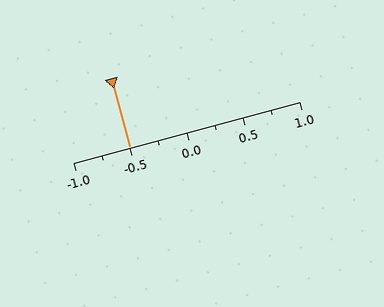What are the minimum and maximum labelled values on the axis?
The axis runs from -1.0 to 1.0.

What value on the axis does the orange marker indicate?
The marker indicates approximately -0.5.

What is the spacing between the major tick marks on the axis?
The major ticks are spaced 0.5 apart.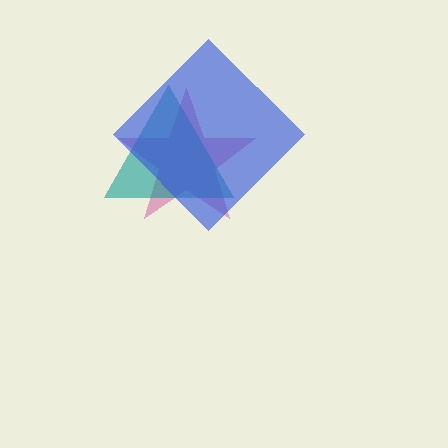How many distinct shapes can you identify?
There are 3 distinct shapes: a magenta star, a teal triangle, a blue diamond.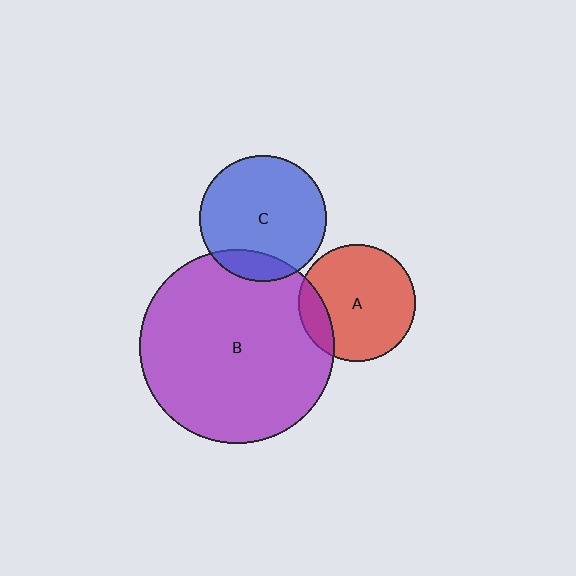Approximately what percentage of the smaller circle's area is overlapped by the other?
Approximately 15%.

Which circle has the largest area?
Circle B (purple).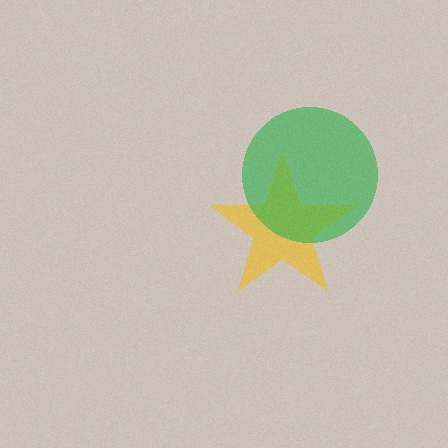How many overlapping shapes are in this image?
There are 2 overlapping shapes in the image.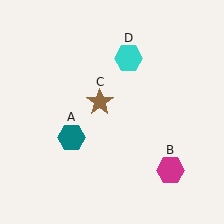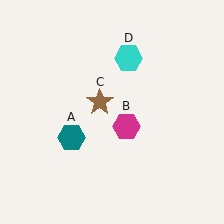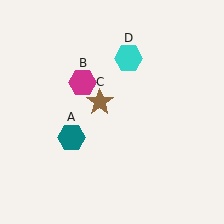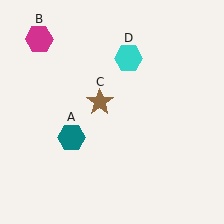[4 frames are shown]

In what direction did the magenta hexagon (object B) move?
The magenta hexagon (object B) moved up and to the left.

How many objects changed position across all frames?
1 object changed position: magenta hexagon (object B).